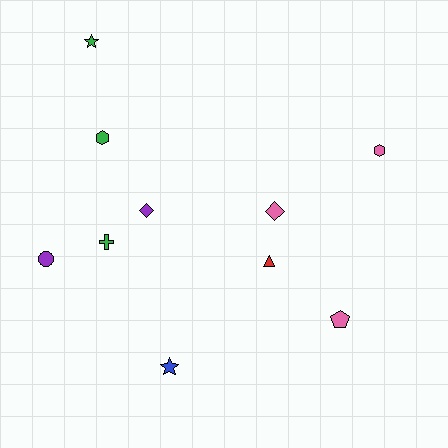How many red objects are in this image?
There is 1 red object.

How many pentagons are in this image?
There is 1 pentagon.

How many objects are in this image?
There are 10 objects.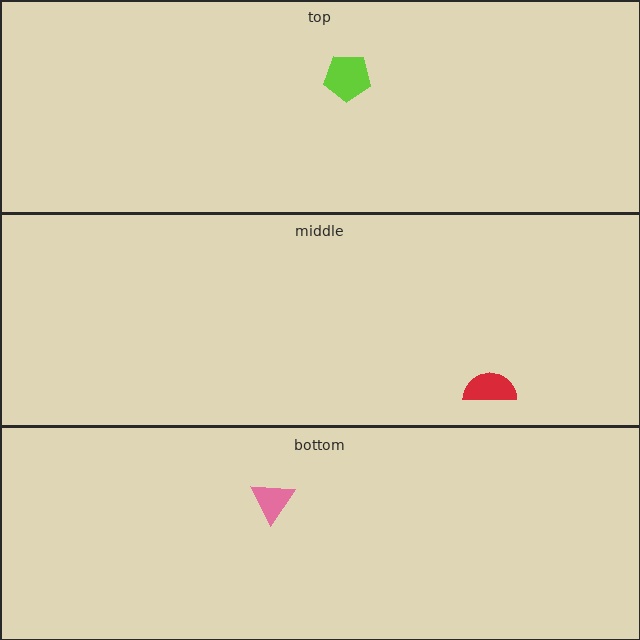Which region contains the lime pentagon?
The top region.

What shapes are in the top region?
The lime pentagon.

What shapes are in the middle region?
The red semicircle.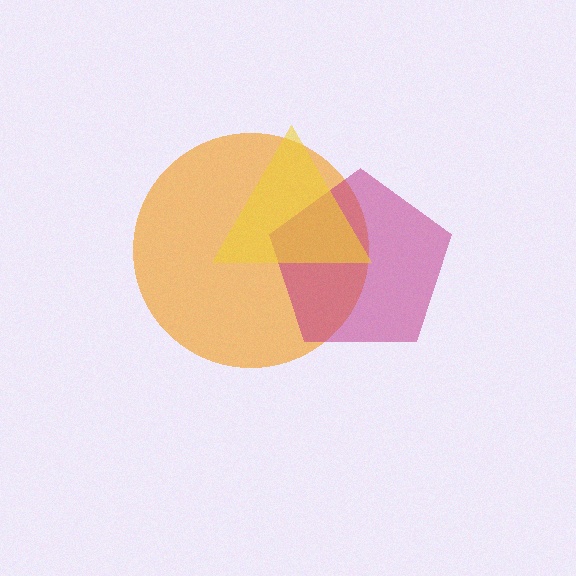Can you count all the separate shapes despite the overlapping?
Yes, there are 3 separate shapes.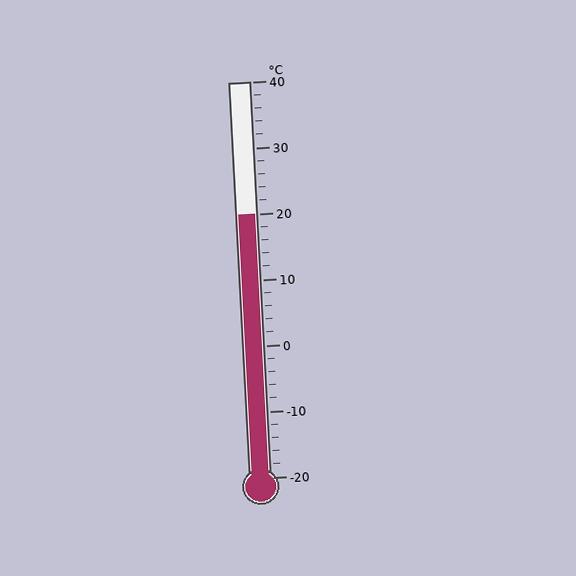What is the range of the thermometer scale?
The thermometer scale ranges from -20°C to 40°C.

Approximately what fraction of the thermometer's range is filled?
The thermometer is filled to approximately 65% of its range.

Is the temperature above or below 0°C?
The temperature is above 0°C.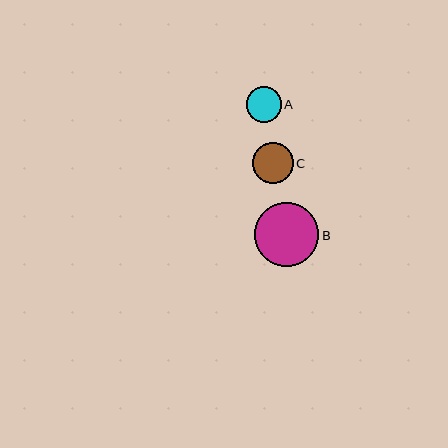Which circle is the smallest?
Circle A is the smallest with a size of approximately 35 pixels.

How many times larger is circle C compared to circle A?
Circle C is approximately 1.2 times the size of circle A.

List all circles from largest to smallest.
From largest to smallest: B, C, A.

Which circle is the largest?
Circle B is the largest with a size of approximately 64 pixels.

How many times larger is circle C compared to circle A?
Circle C is approximately 1.2 times the size of circle A.